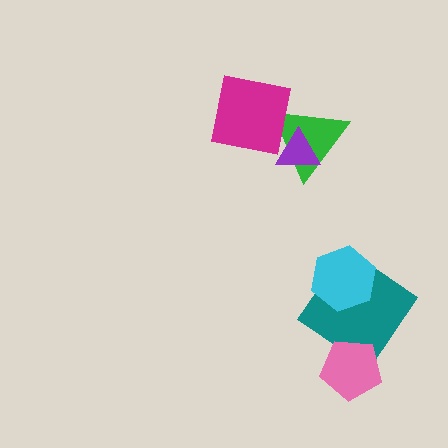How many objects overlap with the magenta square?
2 objects overlap with the magenta square.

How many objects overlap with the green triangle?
2 objects overlap with the green triangle.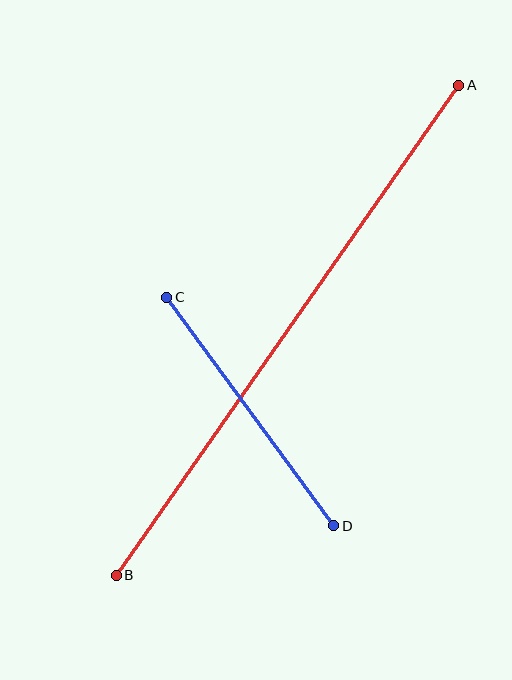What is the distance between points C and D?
The distance is approximately 283 pixels.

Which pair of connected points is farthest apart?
Points A and B are farthest apart.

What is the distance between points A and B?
The distance is approximately 598 pixels.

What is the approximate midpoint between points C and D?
The midpoint is at approximately (250, 411) pixels.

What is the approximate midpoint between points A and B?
The midpoint is at approximately (287, 330) pixels.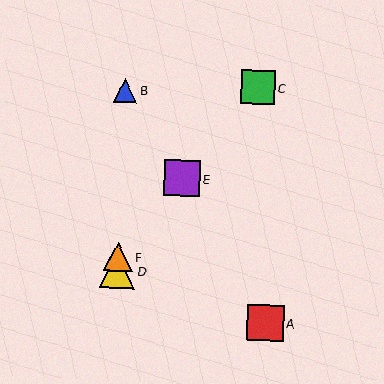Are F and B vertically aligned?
Yes, both are at x≈118.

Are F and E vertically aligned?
No, F is at x≈118 and E is at x≈182.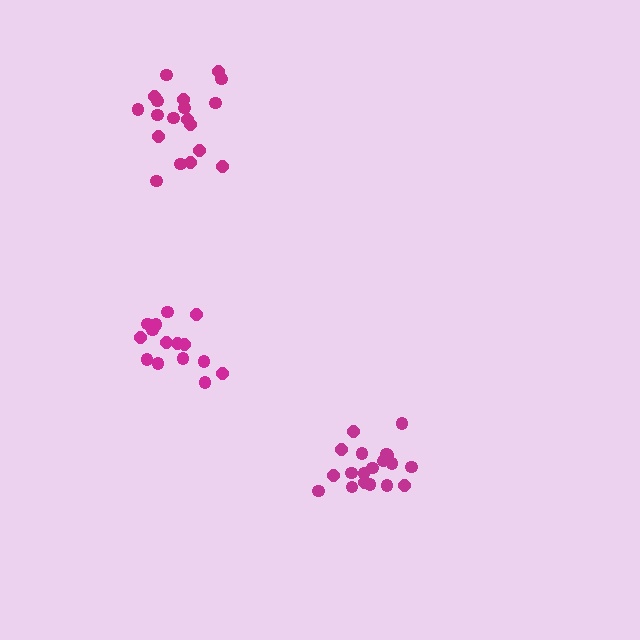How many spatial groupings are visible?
There are 3 spatial groupings.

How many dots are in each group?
Group 1: 19 dots, Group 2: 19 dots, Group 3: 15 dots (53 total).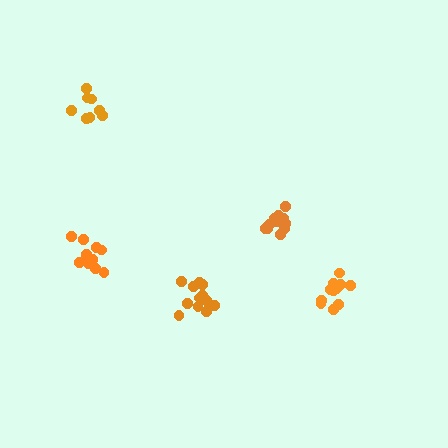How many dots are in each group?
Group 1: 12 dots, Group 2: 11 dots, Group 3: 12 dots, Group 4: 8 dots, Group 5: 12 dots (55 total).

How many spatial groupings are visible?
There are 5 spatial groupings.